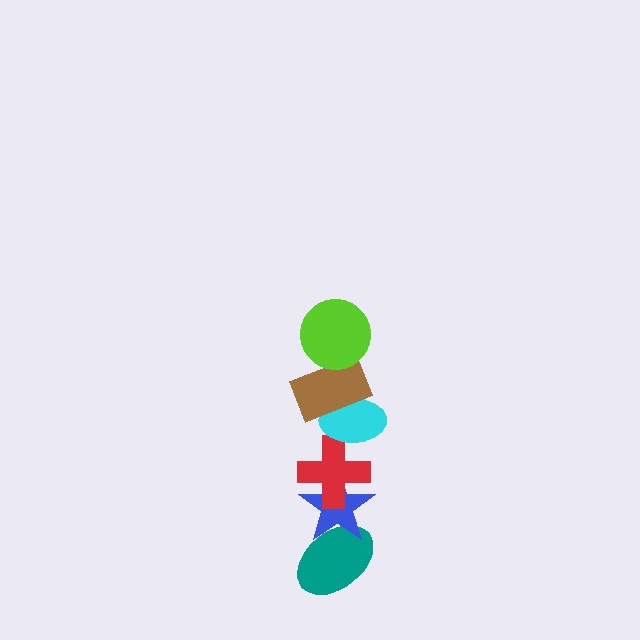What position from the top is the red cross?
The red cross is 4th from the top.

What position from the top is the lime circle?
The lime circle is 1st from the top.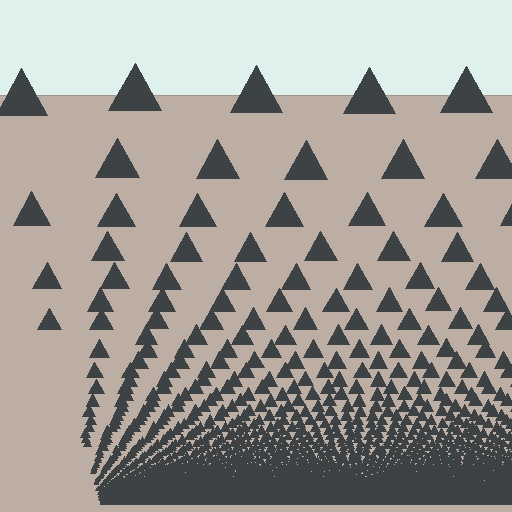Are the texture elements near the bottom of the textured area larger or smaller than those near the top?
Smaller. The gradient is inverted — elements near the bottom are smaller and denser.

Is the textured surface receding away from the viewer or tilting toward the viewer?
The surface appears to tilt toward the viewer. Texture elements get larger and sparser toward the top.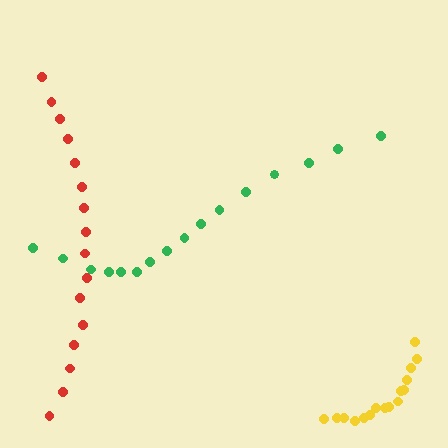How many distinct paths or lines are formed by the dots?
There are 3 distinct paths.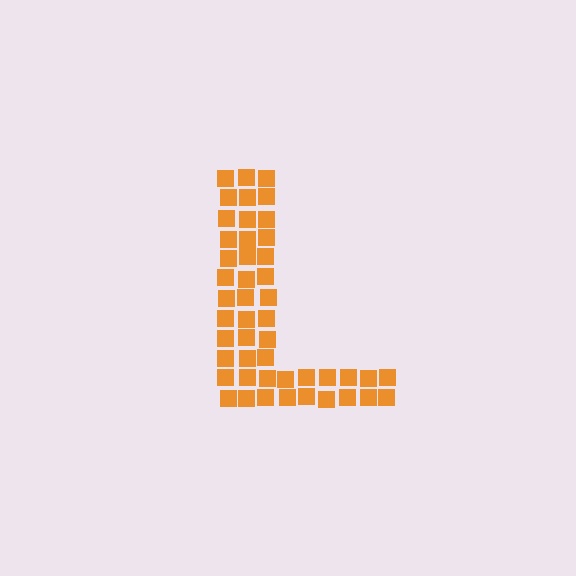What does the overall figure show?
The overall figure shows the letter L.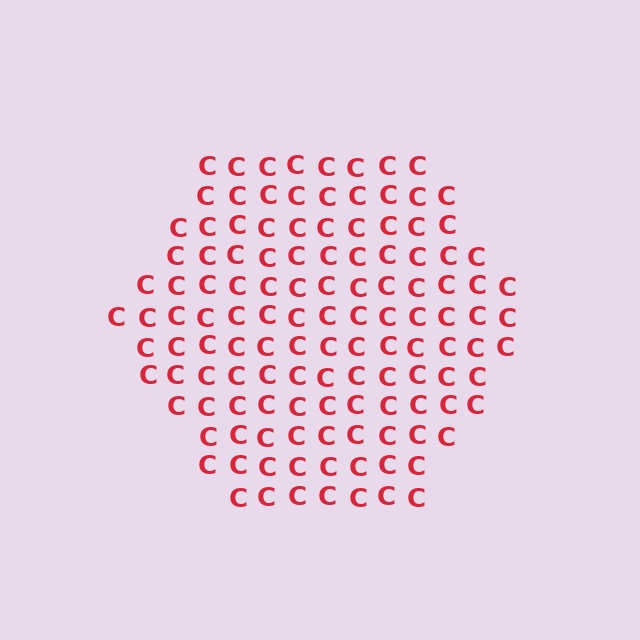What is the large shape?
The large shape is a hexagon.